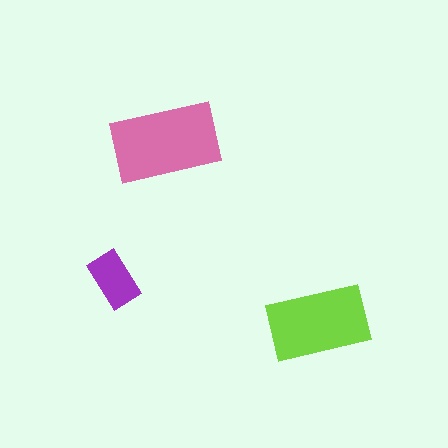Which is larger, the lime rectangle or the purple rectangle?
The lime one.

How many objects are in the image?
There are 3 objects in the image.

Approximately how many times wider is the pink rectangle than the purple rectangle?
About 2 times wider.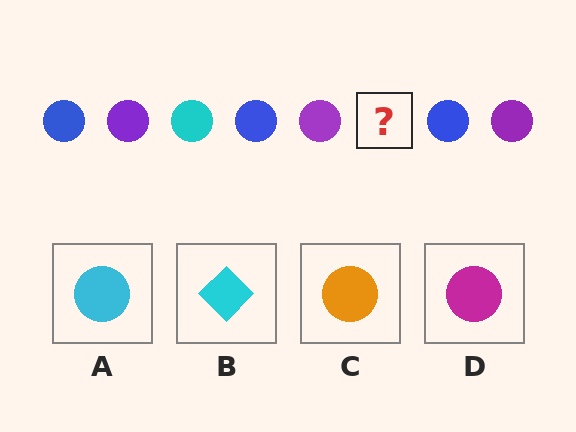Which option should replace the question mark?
Option A.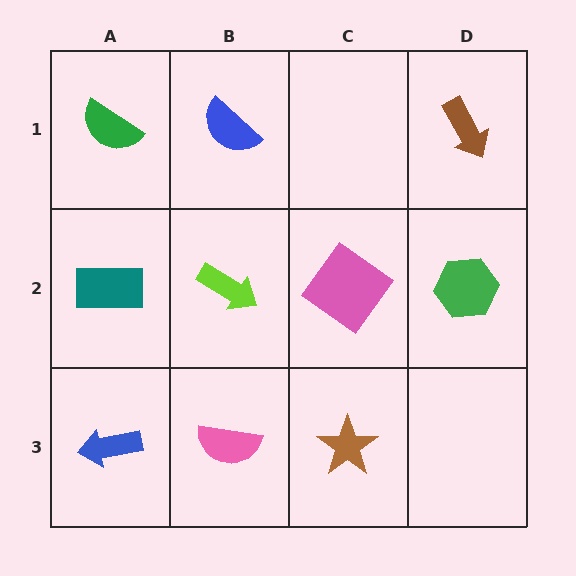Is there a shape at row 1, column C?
No, that cell is empty.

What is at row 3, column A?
A blue arrow.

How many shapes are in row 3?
3 shapes.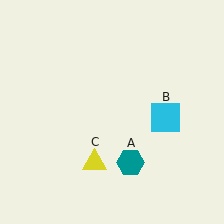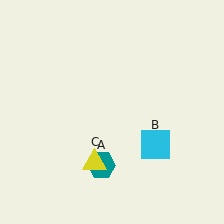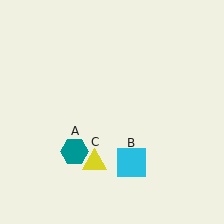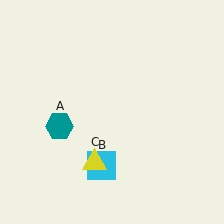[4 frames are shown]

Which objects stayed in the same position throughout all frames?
Yellow triangle (object C) remained stationary.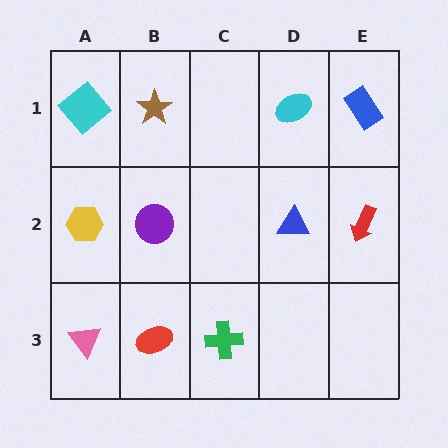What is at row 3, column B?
A red ellipse.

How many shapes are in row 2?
4 shapes.